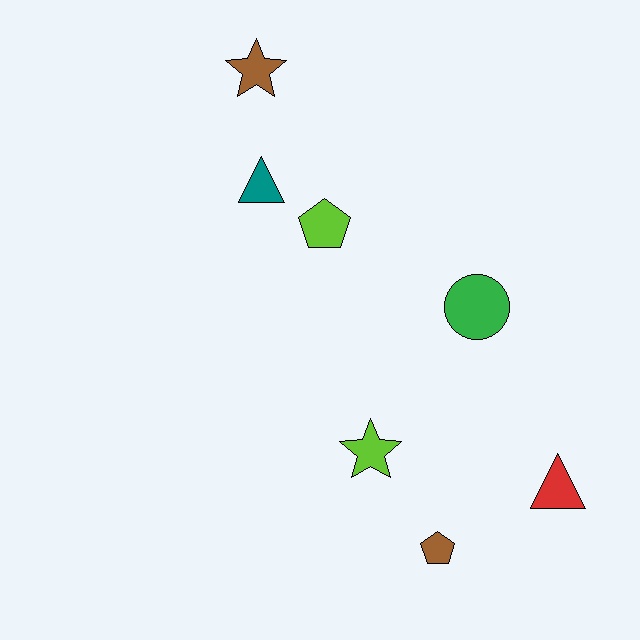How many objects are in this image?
There are 7 objects.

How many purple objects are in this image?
There are no purple objects.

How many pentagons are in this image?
There are 2 pentagons.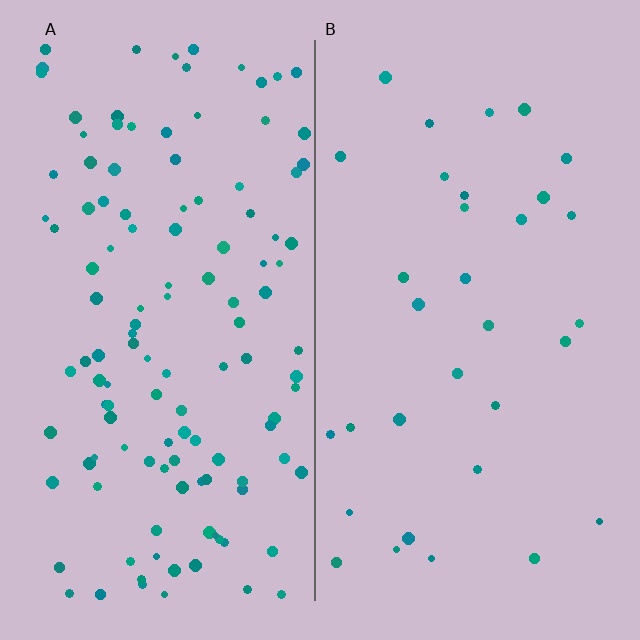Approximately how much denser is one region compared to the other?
Approximately 3.8× — region A over region B.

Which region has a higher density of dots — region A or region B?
A (the left).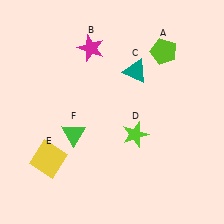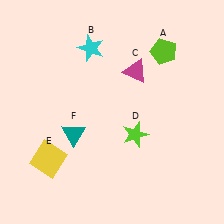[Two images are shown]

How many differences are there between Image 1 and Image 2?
There are 3 differences between the two images.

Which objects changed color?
B changed from magenta to cyan. C changed from teal to magenta. F changed from green to teal.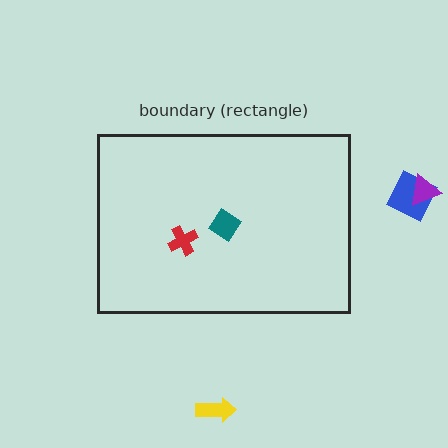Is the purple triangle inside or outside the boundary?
Outside.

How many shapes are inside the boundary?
2 inside, 3 outside.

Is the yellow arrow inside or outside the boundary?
Outside.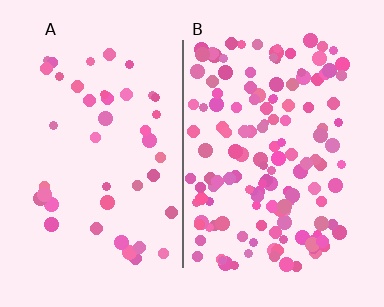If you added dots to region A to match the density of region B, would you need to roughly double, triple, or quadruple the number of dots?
Approximately triple.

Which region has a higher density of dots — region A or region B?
B (the right).